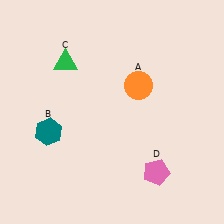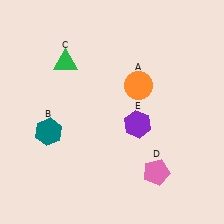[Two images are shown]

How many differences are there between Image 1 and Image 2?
There is 1 difference between the two images.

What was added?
A purple hexagon (E) was added in Image 2.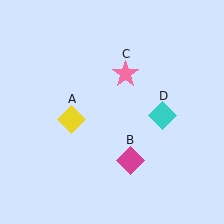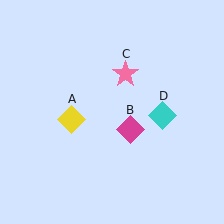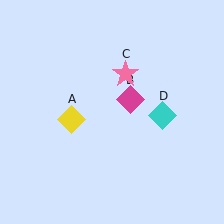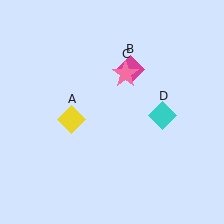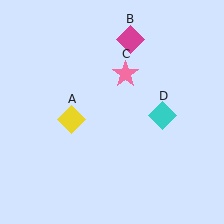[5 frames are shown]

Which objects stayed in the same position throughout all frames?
Yellow diamond (object A) and pink star (object C) and cyan diamond (object D) remained stationary.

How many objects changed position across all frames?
1 object changed position: magenta diamond (object B).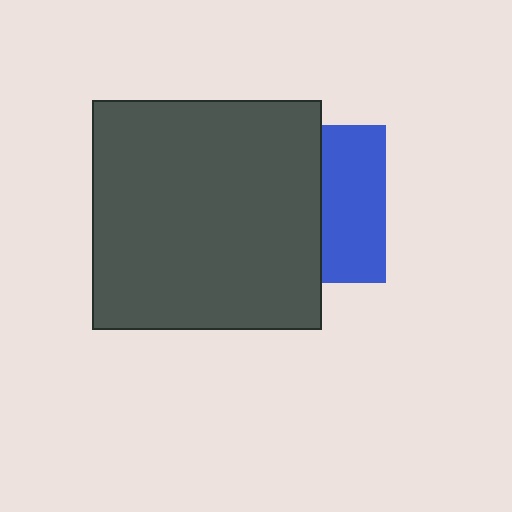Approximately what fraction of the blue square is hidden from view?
Roughly 59% of the blue square is hidden behind the dark gray square.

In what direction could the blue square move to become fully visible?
The blue square could move right. That would shift it out from behind the dark gray square entirely.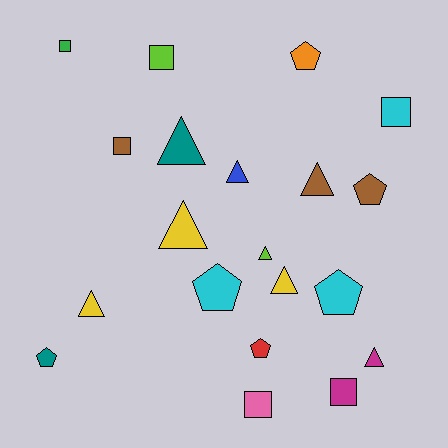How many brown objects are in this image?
There are 3 brown objects.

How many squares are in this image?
There are 6 squares.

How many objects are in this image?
There are 20 objects.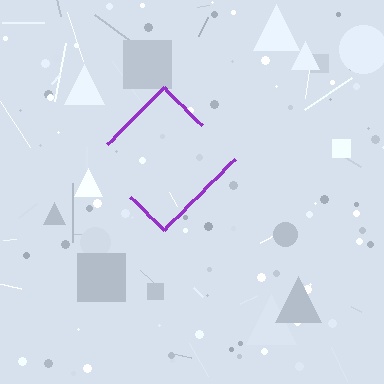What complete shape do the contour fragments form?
The contour fragments form a diamond.